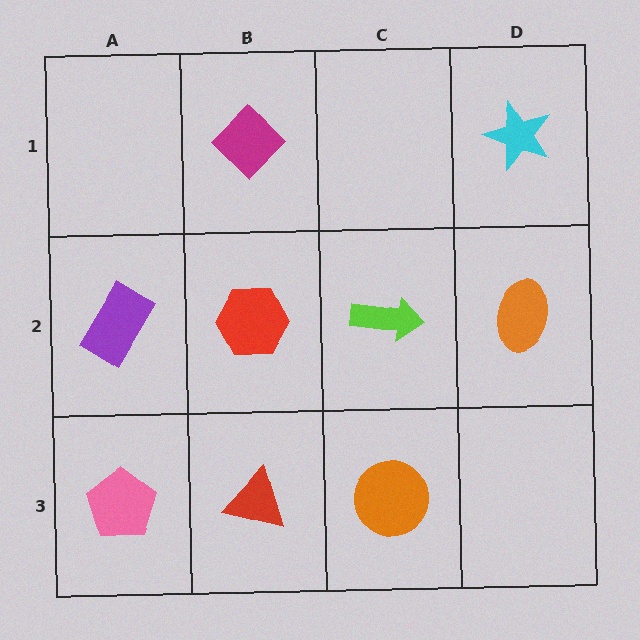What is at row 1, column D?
A cyan star.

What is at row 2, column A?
A purple rectangle.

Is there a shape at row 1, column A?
No, that cell is empty.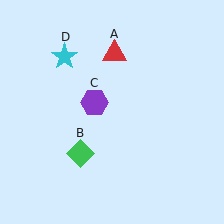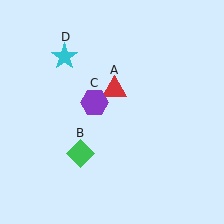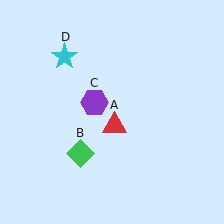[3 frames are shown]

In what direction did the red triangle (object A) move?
The red triangle (object A) moved down.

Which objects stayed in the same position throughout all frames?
Green diamond (object B) and purple hexagon (object C) and cyan star (object D) remained stationary.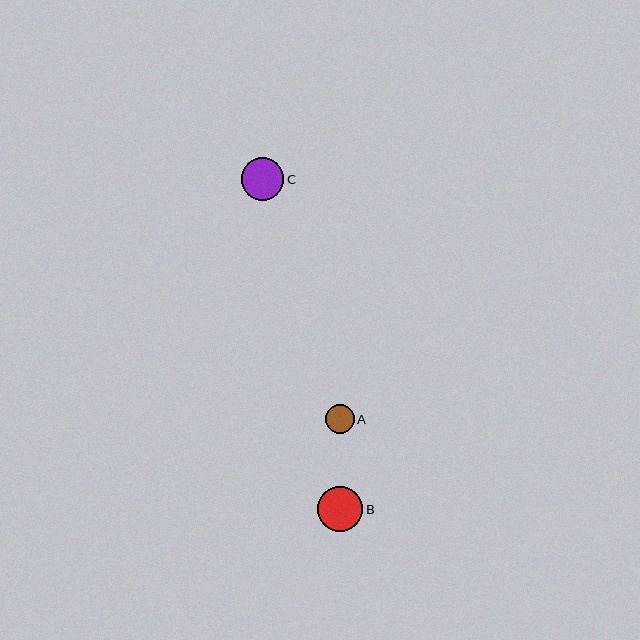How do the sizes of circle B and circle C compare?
Circle B and circle C are approximately the same size.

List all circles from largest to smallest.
From largest to smallest: B, C, A.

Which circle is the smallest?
Circle A is the smallest with a size of approximately 28 pixels.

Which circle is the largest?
Circle B is the largest with a size of approximately 45 pixels.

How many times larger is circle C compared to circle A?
Circle C is approximately 1.5 times the size of circle A.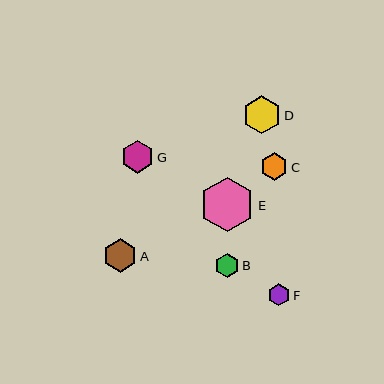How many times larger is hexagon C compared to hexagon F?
Hexagon C is approximately 1.2 times the size of hexagon F.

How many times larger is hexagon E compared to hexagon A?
Hexagon E is approximately 1.6 times the size of hexagon A.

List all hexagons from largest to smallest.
From largest to smallest: E, D, A, G, C, B, F.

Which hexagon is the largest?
Hexagon E is the largest with a size of approximately 55 pixels.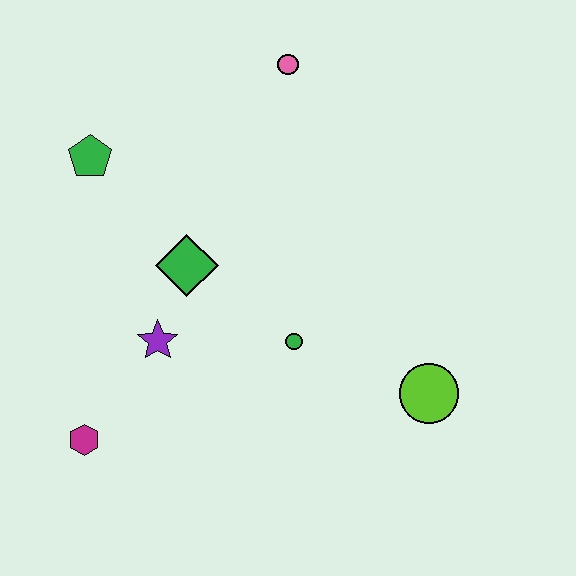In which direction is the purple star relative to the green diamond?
The purple star is below the green diamond.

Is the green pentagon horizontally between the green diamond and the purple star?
No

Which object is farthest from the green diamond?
The lime circle is farthest from the green diamond.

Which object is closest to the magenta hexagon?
The purple star is closest to the magenta hexagon.